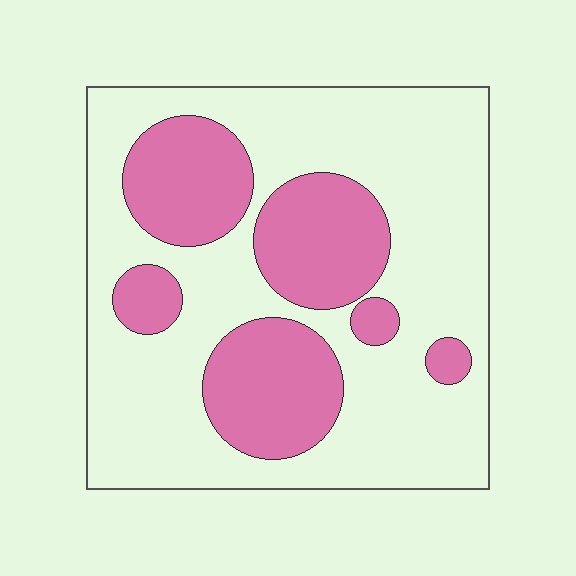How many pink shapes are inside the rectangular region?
6.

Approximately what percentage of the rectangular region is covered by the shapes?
Approximately 30%.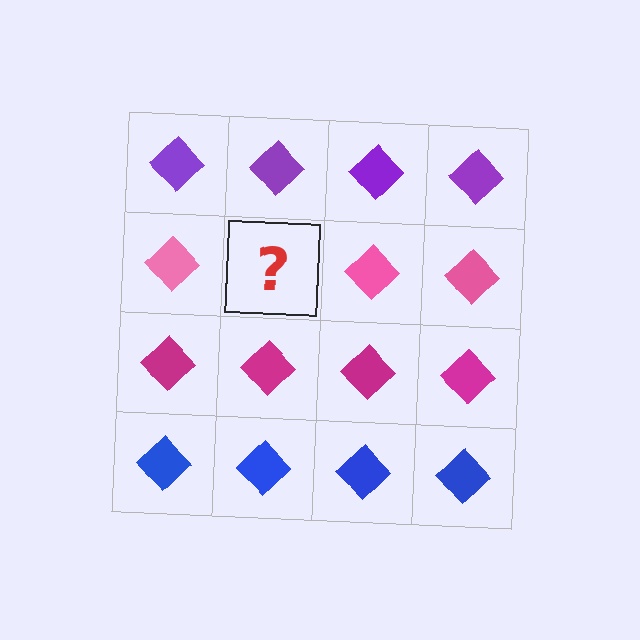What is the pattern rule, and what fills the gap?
The rule is that each row has a consistent color. The gap should be filled with a pink diamond.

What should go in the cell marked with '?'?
The missing cell should contain a pink diamond.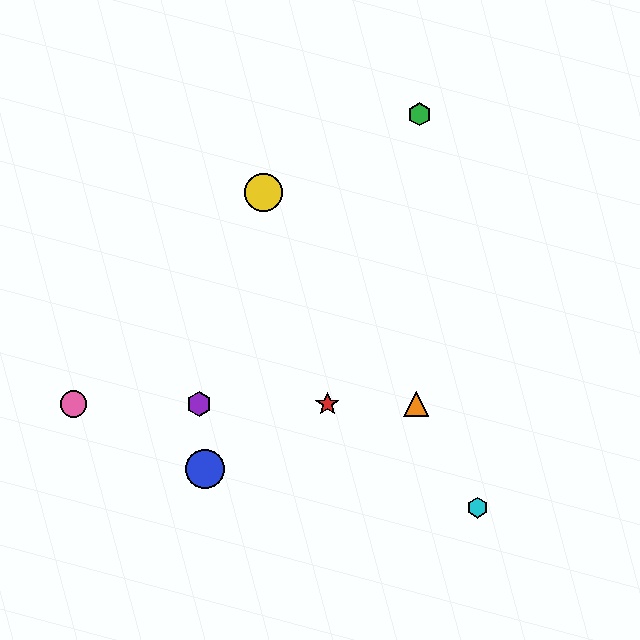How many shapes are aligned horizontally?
4 shapes (the red star, the purple hexagon, the orange triangle, the pink circle) are aligned horizontally.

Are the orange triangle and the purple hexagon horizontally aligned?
Yes, both are at y≈404.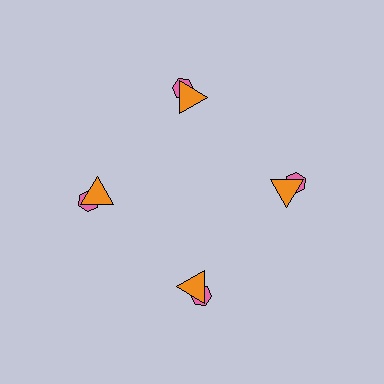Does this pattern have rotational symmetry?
Yes, this pattern has 4-fold rotational symmetry. It looks the same after rotating 90 degrees around the center.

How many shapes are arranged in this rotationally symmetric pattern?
There are 8 shapes, arranged in 4 groups of 2.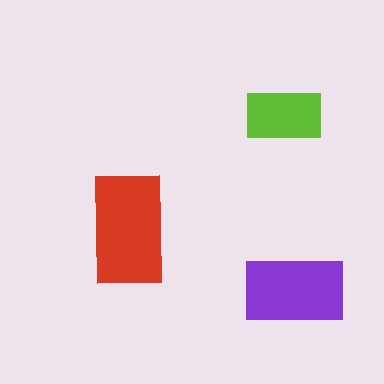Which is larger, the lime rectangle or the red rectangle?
The red one.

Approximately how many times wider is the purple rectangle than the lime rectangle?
About 1.5 times wider.